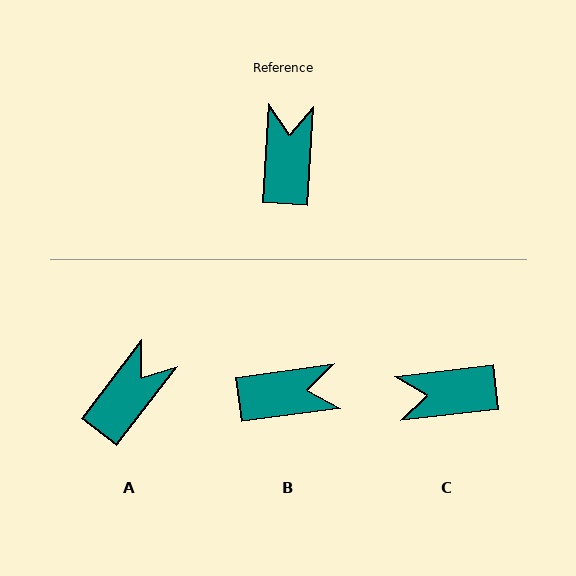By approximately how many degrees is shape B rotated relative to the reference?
Approximately 79 degrees clockwise.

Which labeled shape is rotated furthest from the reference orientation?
C, about 100 degrees away.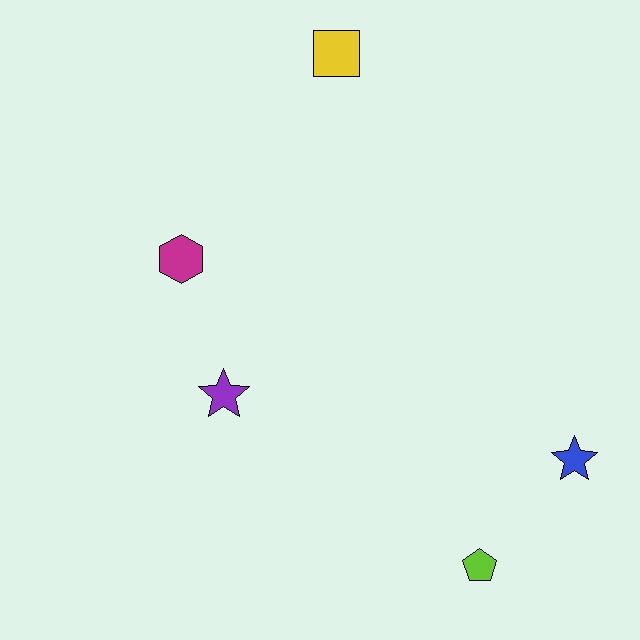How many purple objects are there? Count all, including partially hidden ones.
There is 1 purple object.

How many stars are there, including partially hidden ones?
There are 2 stars.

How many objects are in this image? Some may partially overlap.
There are 5 objects.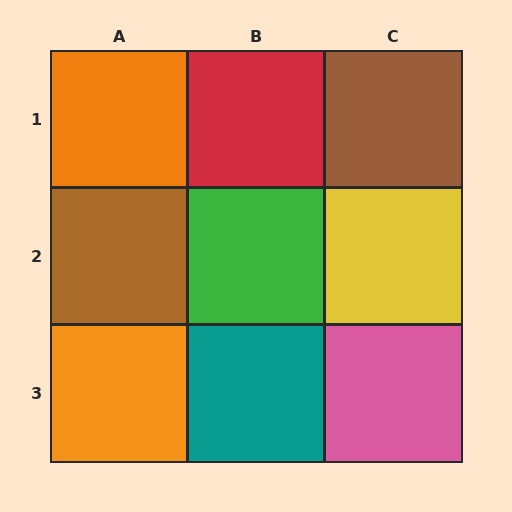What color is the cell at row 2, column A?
Brown.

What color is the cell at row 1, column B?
Red.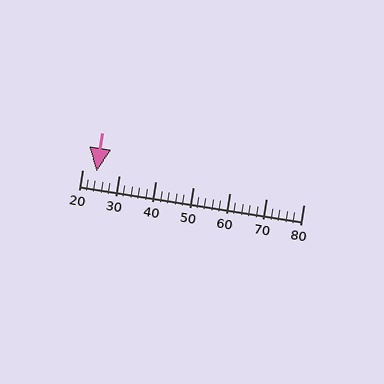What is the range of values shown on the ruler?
The ruler shows values from 20 to 80.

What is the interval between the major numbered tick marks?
The major tick marks are spaced 10 units apart.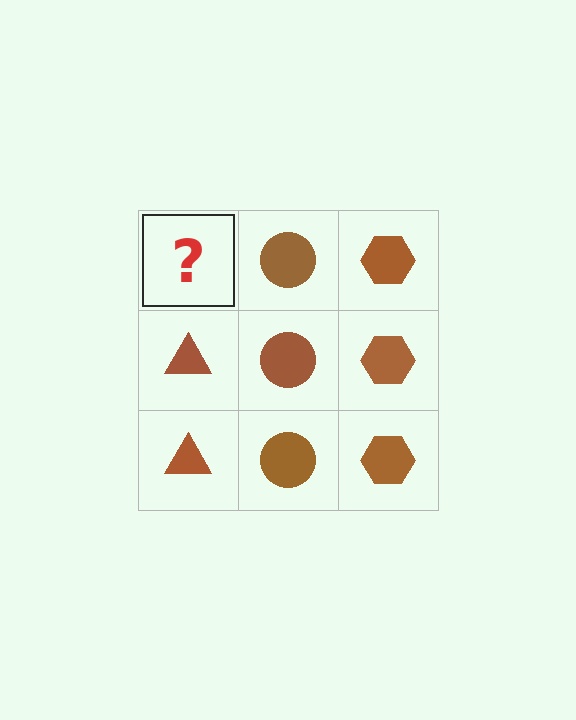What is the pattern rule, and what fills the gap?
The rule is that each column has a consistent shape. The gap should be filled with a brown triangle.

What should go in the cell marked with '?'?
The missing cell should contain a brown triangle.